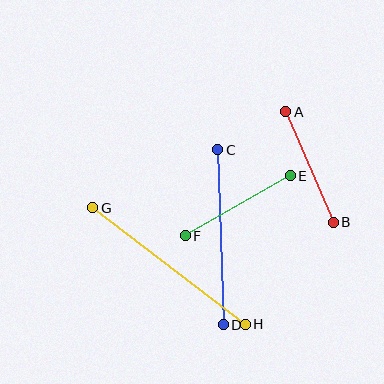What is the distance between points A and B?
The distance is approximately 120 pixels.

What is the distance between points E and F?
The distance is approximately 121 pixels.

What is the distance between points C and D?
The distance is approximately 175 pixels.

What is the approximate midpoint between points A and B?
The midpoint is at approximately (310, 167) pixels.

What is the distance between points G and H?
The distance is approximately 192 pixels.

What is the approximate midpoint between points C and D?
The midpoint is at approximately (221, 237) pixels.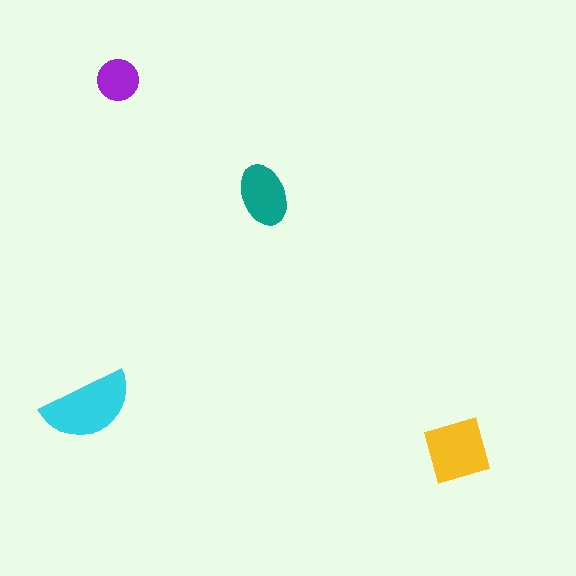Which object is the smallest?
The purple circle.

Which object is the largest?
The cyan semicircle.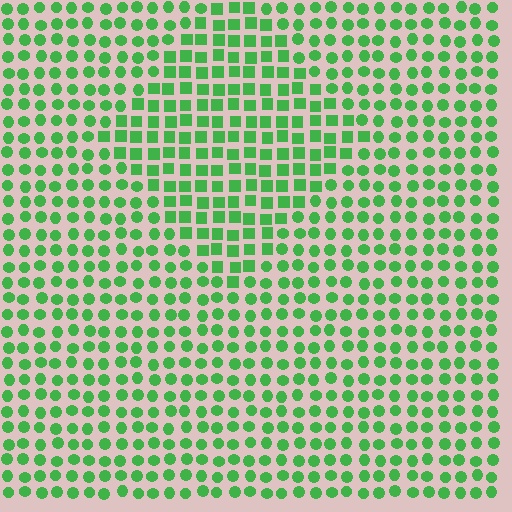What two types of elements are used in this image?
The image uses squares inside the diamond region and circles outside it.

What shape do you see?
I see a diamond.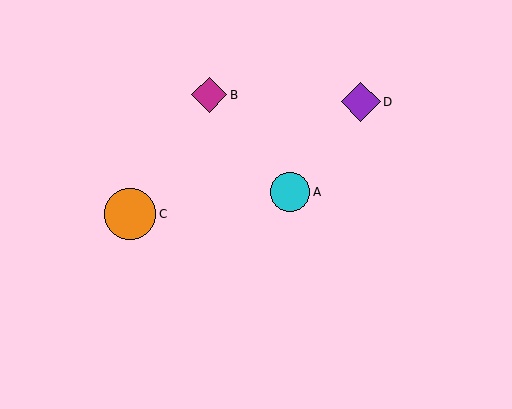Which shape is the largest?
The orange circle (labeled C) is the largest.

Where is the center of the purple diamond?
The center of the purple diamond is at (361, 102).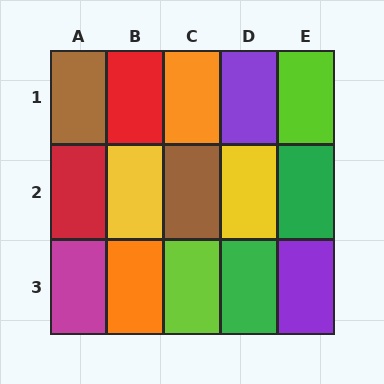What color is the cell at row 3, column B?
Orange.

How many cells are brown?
2 cells are brown.